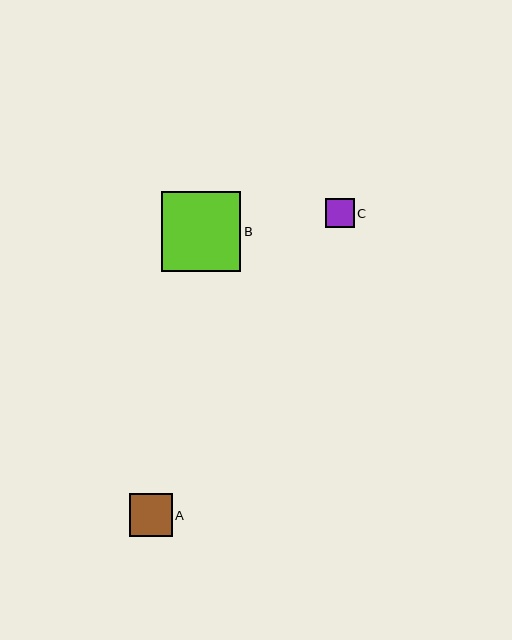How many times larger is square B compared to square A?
Square B is approximately 1.9 times the size of square A.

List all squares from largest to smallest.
From largest to smallest: B, A, C.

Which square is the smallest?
Square C is the smallest with a size of approximately 29 pixels.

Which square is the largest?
Square B is the largest with a size of approximately 80 pixels.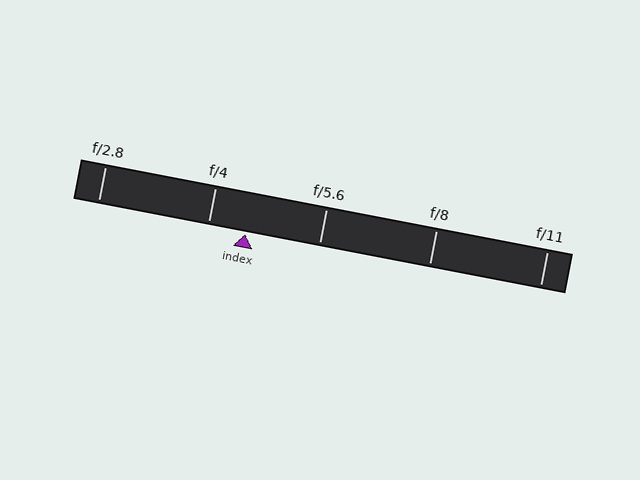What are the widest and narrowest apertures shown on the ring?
The widest aperture shown is f/2.8 and the narrowest is f/11.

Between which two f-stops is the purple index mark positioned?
The index mark is between f/4 and f/5.6.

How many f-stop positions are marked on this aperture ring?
There are 5 f-stop positions marked.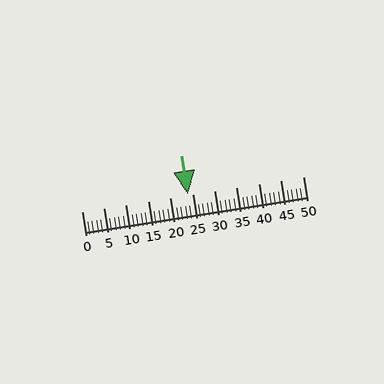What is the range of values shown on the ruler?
The ruler shows values from 0 to 50.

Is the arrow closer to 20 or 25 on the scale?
The arrow is closer to 25.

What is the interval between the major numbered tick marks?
The major tick marks are spaced 5 units apart.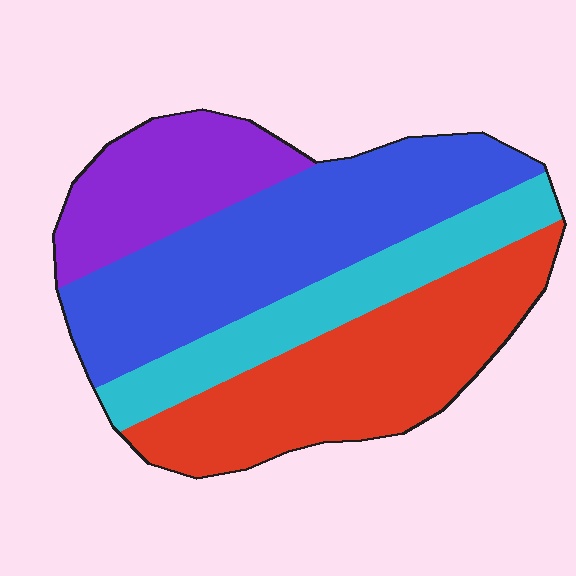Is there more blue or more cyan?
Blue.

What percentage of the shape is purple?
Purple covers 17% of the shape.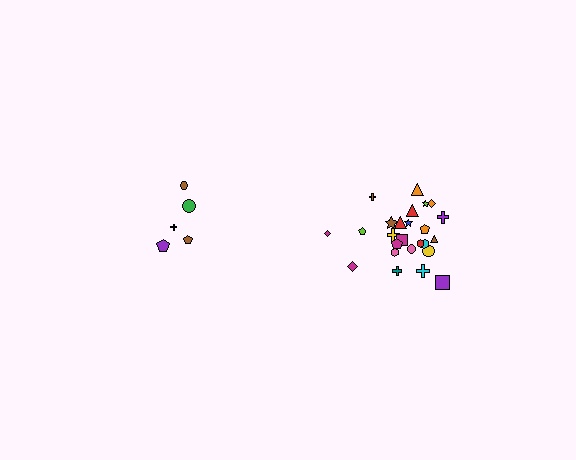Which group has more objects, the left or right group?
The right group.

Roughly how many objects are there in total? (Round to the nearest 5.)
Roughly 30 objects in total.